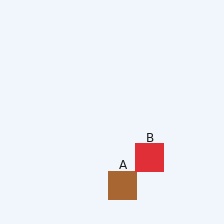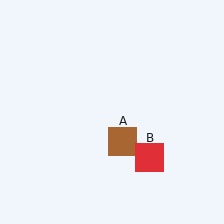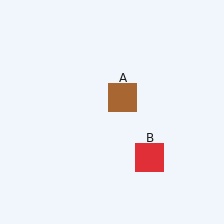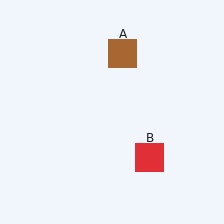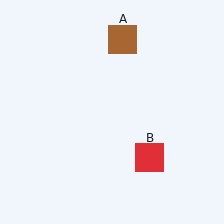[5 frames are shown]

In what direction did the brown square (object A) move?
The brown square (object A) moved up.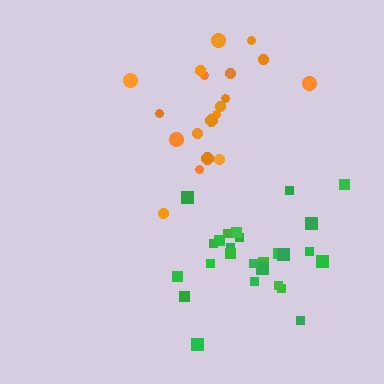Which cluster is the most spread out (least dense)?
Orange.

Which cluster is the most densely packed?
Green.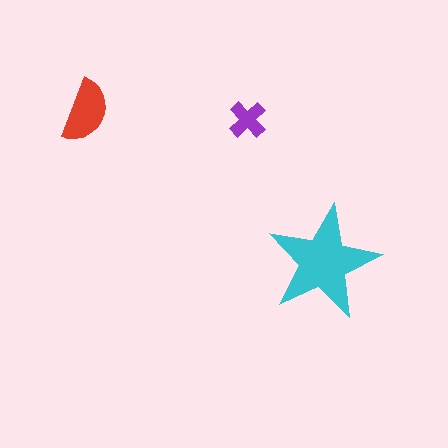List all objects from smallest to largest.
The purple cross, the red semicircle, the cyan star.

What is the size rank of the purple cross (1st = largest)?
3rd.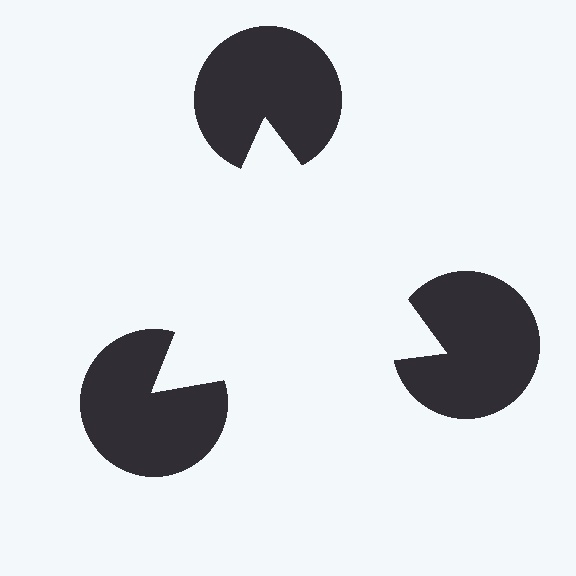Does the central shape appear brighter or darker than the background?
It typically appears slightly brighter than the background, even though no actual brightness change is drawn.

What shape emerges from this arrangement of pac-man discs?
An illusory triangle — its edges are inferred from the aligned wedge cuts in the pac-man discs, not physically drawn.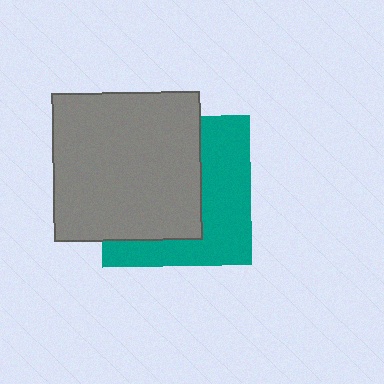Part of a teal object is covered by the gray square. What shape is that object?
It is a square.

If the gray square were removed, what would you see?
You would see the complete teal square.